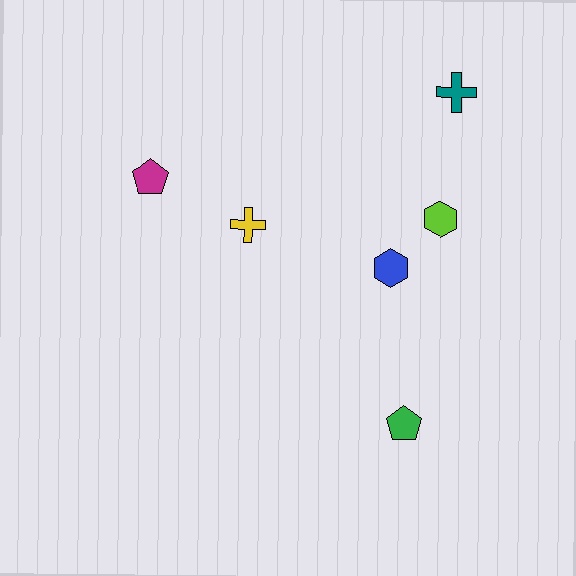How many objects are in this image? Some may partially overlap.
There are 6 objects.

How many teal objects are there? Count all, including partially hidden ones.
There is 1 teal object.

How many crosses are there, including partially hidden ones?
There are 2 crosses.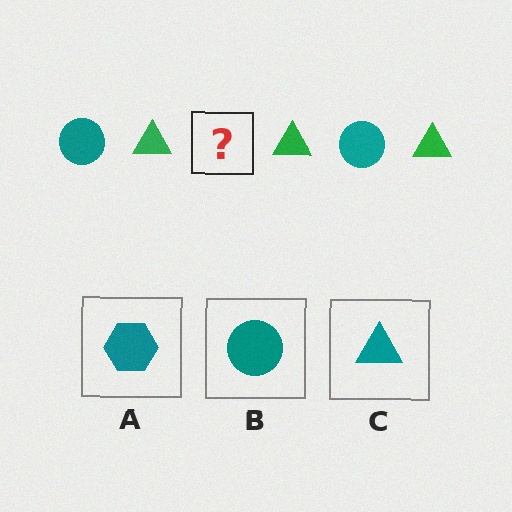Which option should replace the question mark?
Option B.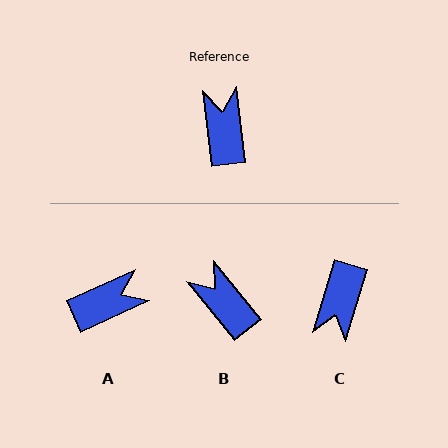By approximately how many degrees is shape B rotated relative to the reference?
Approximately 33 degrees counter-clockwise.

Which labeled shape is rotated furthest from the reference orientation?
C, about 157 degrees away.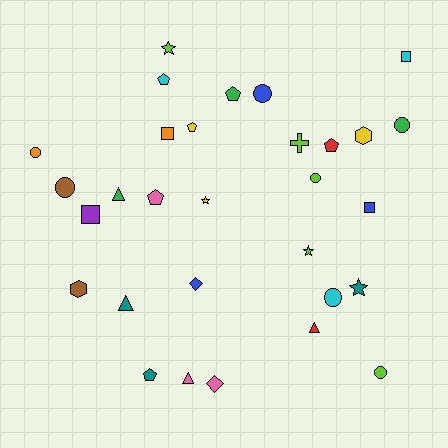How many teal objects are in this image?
There are 3 teal objects.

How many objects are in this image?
There are 30 objects.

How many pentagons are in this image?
There are 6 pentagons.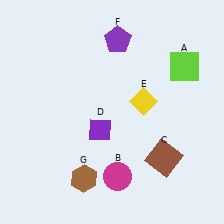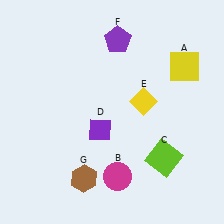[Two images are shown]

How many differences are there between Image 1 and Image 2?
There are 2 differences between the two images.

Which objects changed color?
A changed from lime to yellow. C changed from brown to lime.